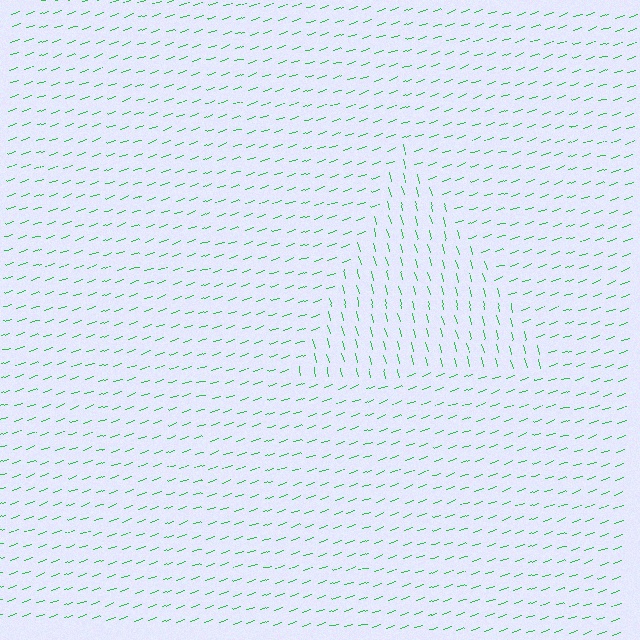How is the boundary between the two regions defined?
The boundary is defined purely by a change in line orientation (approximately 86 degrees difference). All lines are the same color and thickness.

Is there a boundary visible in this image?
Yes, there is a texture boundary formed by a change in line orientation.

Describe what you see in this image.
The image is filled with small green line segments. A triangle region in the image has lines oriented differently from the surrounding lines, creating a visible texture boundary.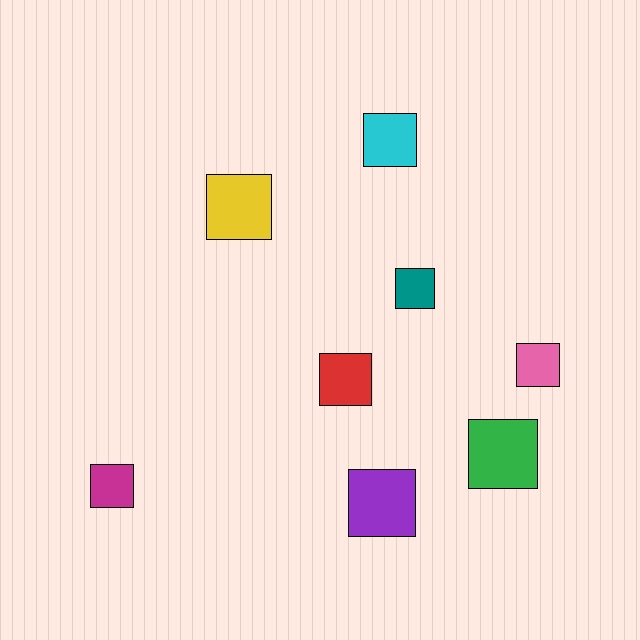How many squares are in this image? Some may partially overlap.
There are 8 squares.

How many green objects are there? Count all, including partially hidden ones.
There is 1 green object.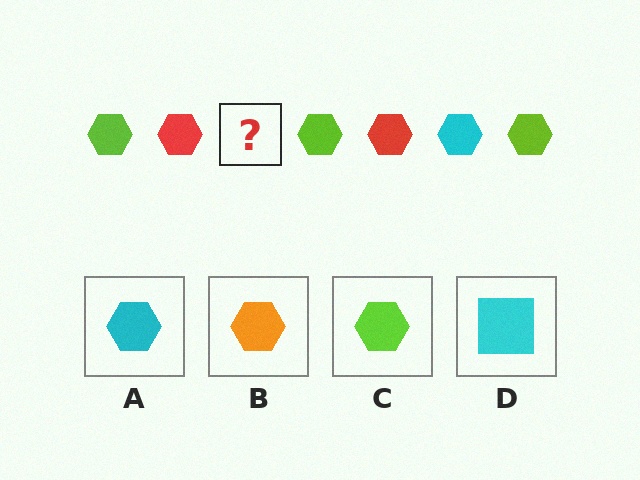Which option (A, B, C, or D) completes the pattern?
A.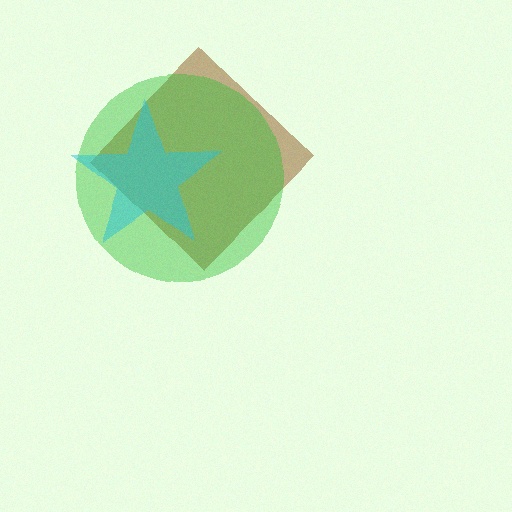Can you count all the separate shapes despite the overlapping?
Yes, there are 3 separate shapes.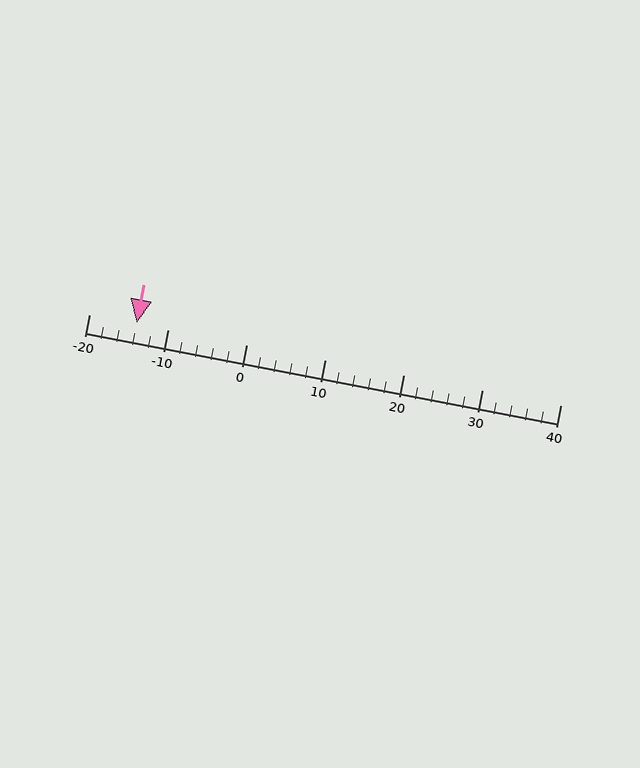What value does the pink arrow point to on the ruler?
The pink arrow points to approximately -14.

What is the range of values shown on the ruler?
The ruler shows values from -20 to 40.